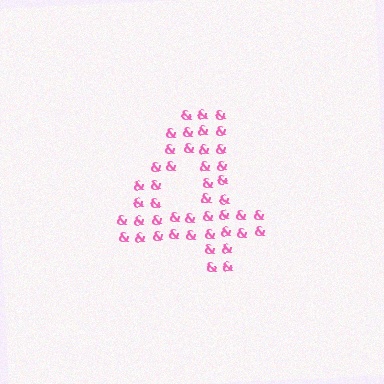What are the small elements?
The small elements are ampersands.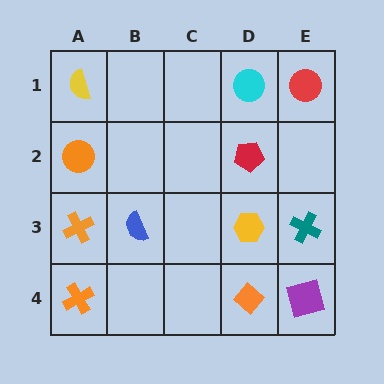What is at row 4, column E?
A purple square.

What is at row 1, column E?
A red circle.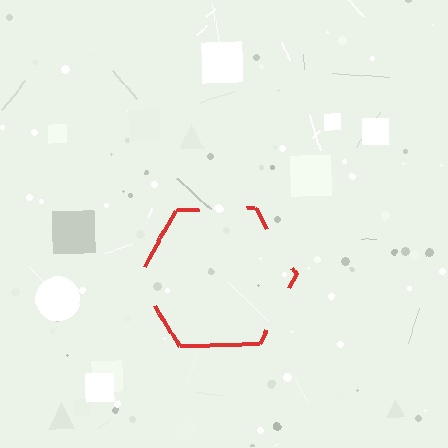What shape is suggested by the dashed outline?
The dashed outline suggests a hexagon.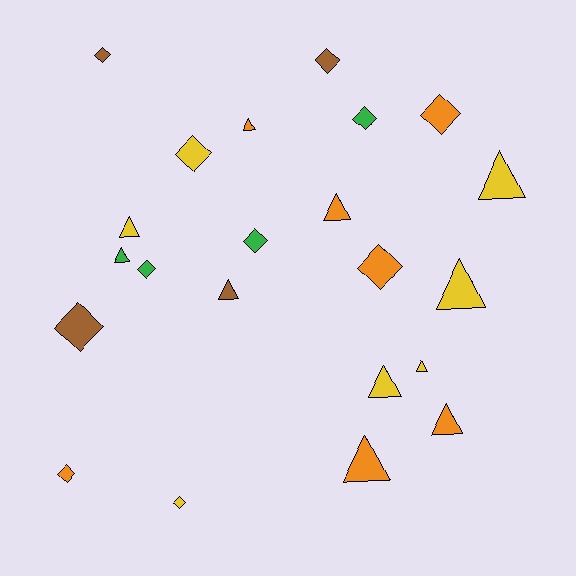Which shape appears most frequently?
Triangle, with 11 objects.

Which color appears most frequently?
Orange, with 7 objects.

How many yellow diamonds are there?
There are 2 yellow diamonds.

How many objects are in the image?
There are 22 objects.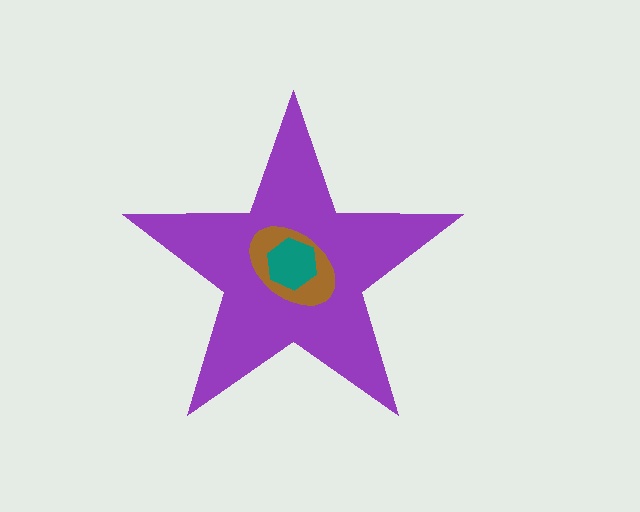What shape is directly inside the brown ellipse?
The teal hexagon.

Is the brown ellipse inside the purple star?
Yes.